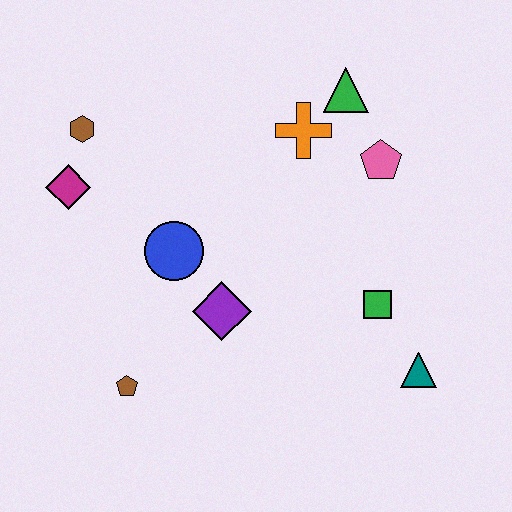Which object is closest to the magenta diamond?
The brown hexagon is closest to the magenta diamond.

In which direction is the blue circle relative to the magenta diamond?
The blue circle is to the right of the magenta diamond.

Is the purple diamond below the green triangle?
Yes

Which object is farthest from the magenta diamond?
The teal triangle is farthest from the magenta diamond.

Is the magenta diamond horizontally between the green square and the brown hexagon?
No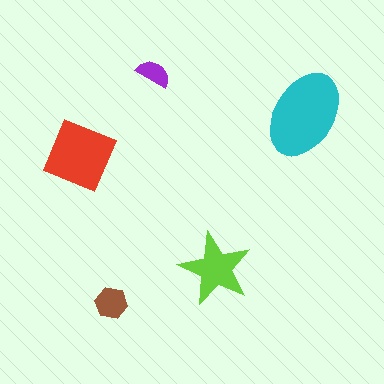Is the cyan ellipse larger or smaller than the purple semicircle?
Larger.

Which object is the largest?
The cyan ellipse.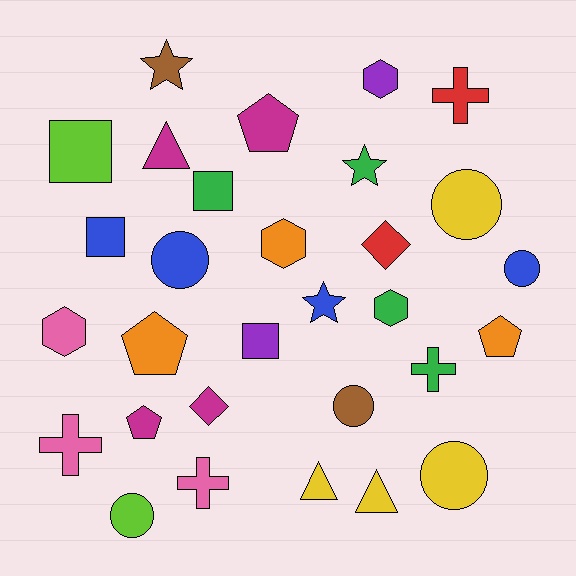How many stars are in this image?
There are 3 stars.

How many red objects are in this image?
There are 2 red objects.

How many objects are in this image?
There are 30 objects.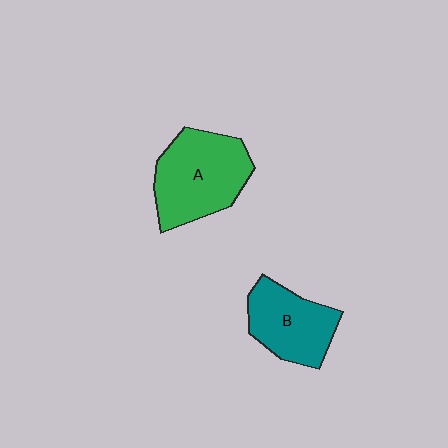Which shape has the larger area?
Shape A (green).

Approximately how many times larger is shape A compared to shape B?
Approximately 1.3 times.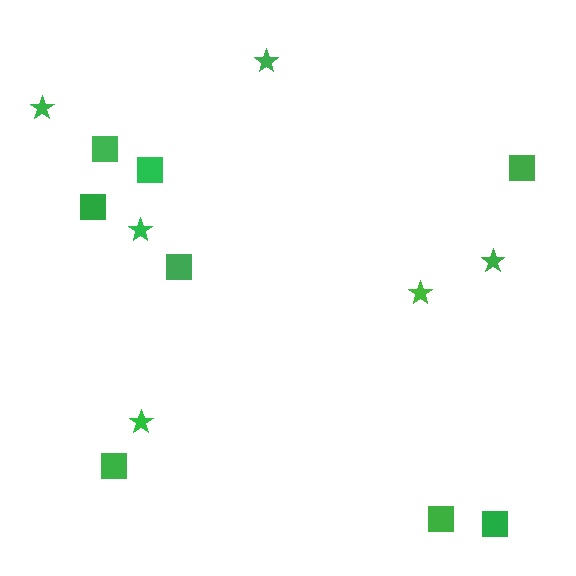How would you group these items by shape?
There are 2 groups: one group of stars (6) and one group of squares (8).